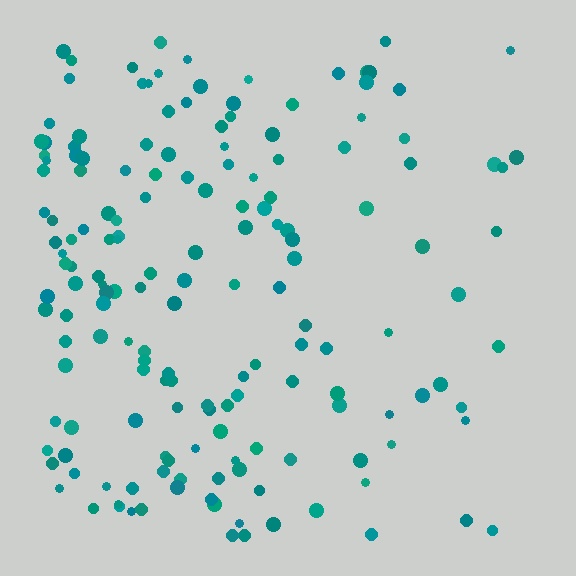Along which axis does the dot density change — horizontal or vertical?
Horizontal.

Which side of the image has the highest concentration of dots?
The left.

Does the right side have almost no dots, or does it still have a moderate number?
Still a moderate number, just noticeably fewer than the left.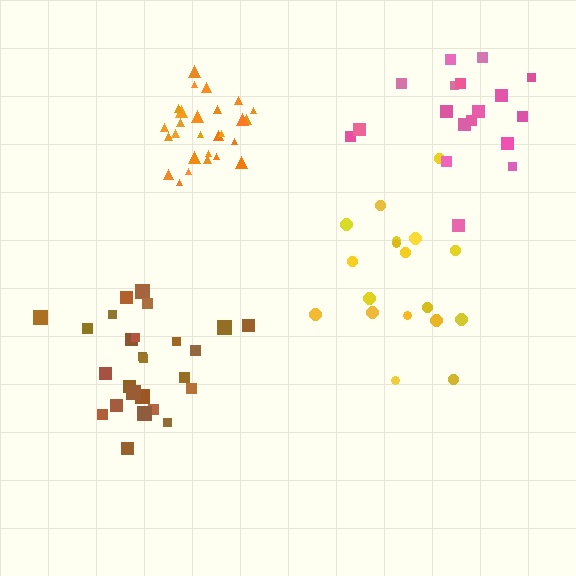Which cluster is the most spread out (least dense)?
Yellow.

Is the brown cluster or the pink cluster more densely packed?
Brown.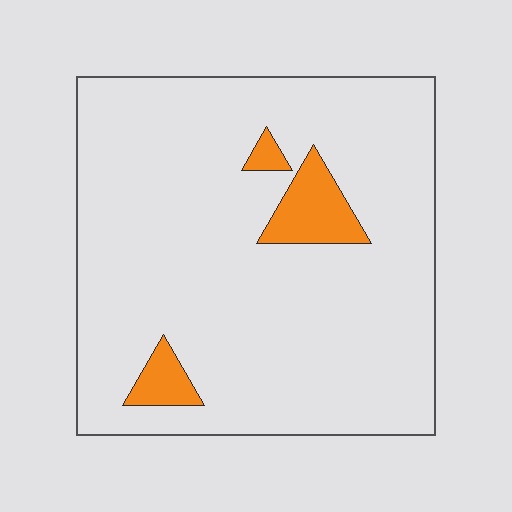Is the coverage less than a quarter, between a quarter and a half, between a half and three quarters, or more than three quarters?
Less than a quarter.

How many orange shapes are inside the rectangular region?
3.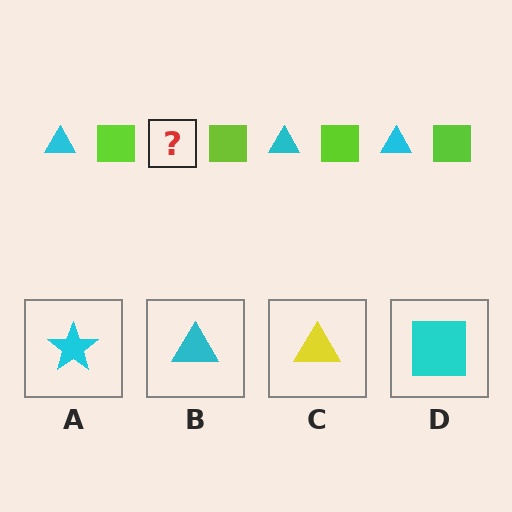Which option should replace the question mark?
Option B.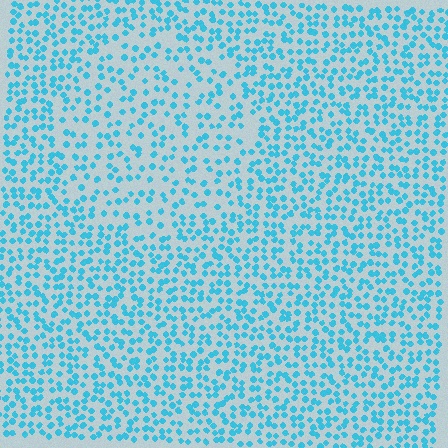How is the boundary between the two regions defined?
The boundary is defined by a change in element density (approximately 1.6x ratio). All elements are the same color, size, and shape.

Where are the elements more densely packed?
The elements are more densely packed outside the circle boundary.